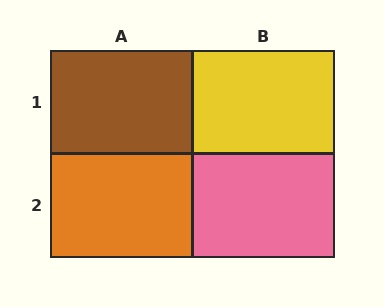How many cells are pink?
1 cell is pink.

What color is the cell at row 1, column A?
Brown.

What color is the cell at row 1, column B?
Yellow.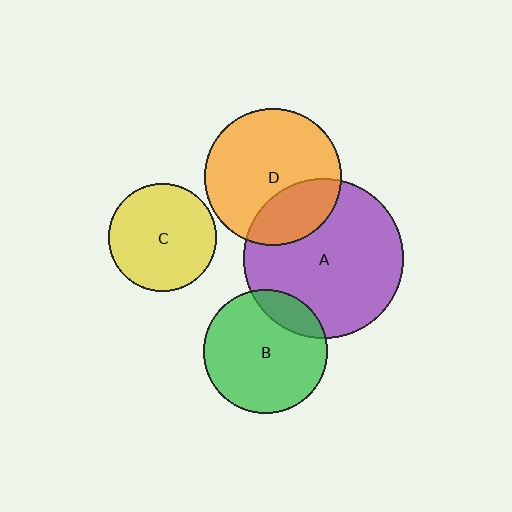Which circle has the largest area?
Circle A (purple).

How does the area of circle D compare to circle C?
Approximately 1.6 times.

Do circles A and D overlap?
Yes.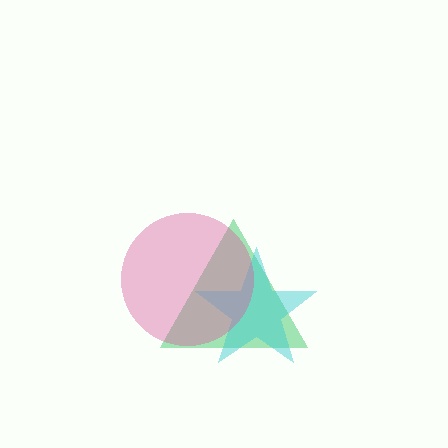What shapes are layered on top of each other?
The layered shapes are: a green triangle, a cyan star, a pink circle.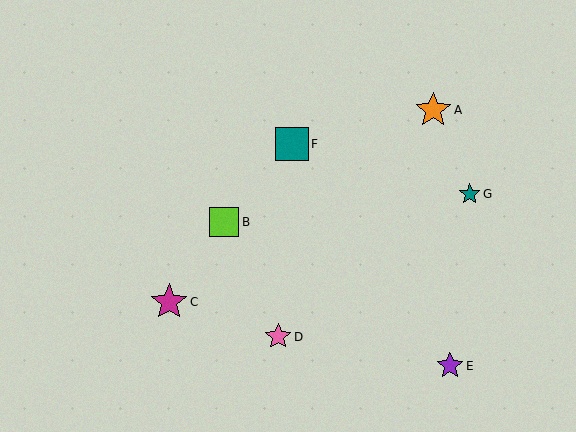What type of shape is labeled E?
Shape E is a purple star.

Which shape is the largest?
The magenta star (labeled C) is the largest.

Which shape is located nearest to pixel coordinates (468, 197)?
The teal star (labeled G) at (470, 194) is nearest to that location.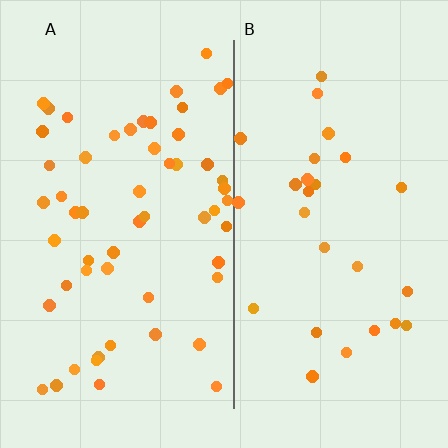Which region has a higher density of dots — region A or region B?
A (the left).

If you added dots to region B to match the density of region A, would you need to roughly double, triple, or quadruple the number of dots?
Approximately double.